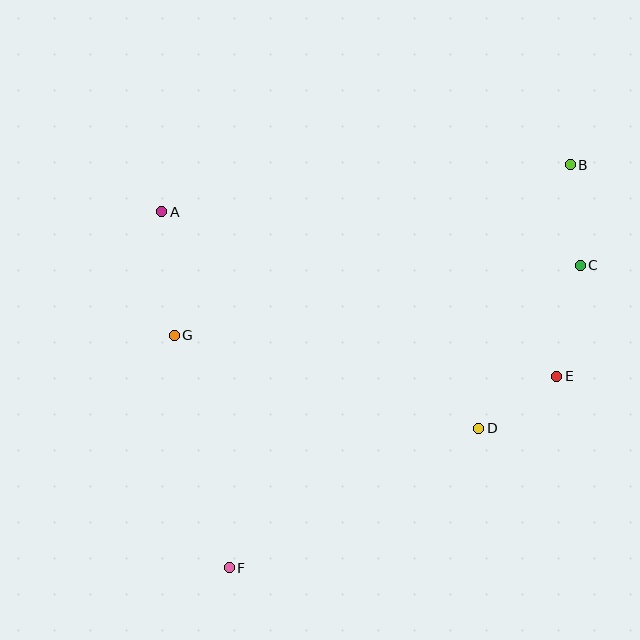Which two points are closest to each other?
Points D and E are closest to each other.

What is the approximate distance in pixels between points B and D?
The distance between B and D is approximately 279 pixels.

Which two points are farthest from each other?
Points B and F are farthest from each other.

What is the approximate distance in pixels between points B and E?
The distance between B and E is approximately 212 pixels.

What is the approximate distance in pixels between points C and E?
The distance between C and E is approximately 113 pixels.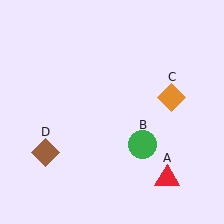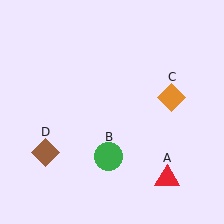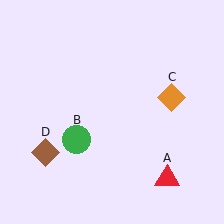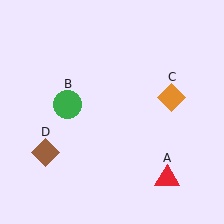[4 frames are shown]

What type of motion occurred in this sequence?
The green circle (object B) rotated clockwise around the center of the scene.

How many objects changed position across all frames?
1 object changed position: green circle (object B).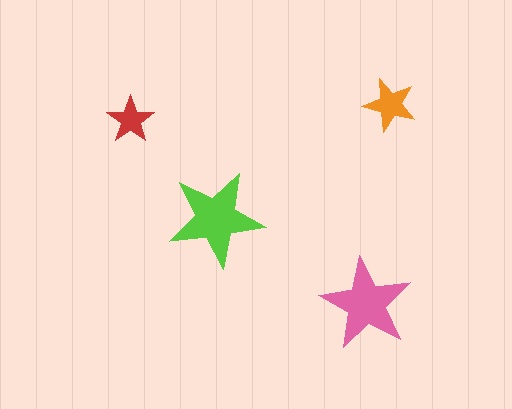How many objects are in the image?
There are 4 objects in the image.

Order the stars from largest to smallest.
the lime one, the pink one, the orange one, the red one.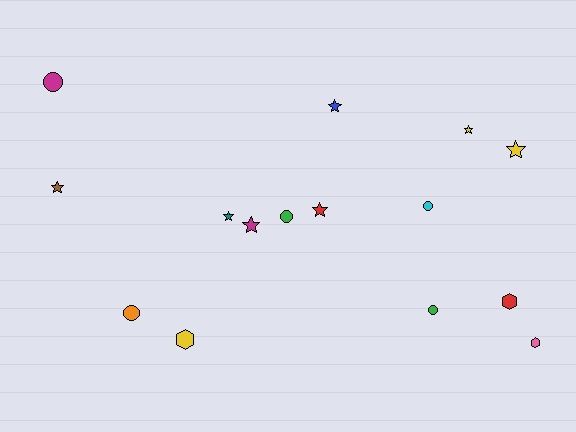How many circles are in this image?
There are 5 circles.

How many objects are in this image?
There are 15 objects.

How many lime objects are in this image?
There are no lime objects.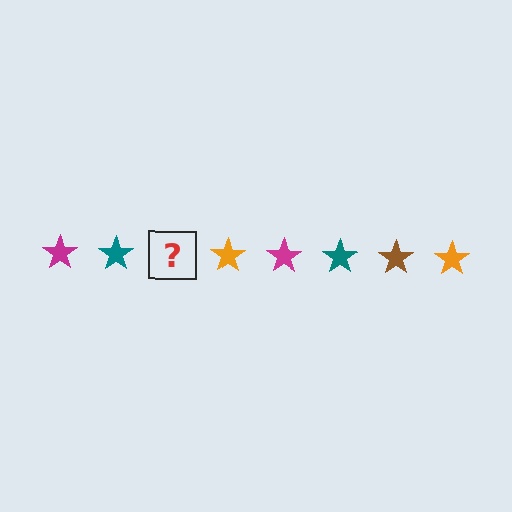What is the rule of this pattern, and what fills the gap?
The rule is that the pattern cycles through magenta, teal, brown, orange stars. The gap should be filled with a brown star.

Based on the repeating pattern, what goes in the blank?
The blank should be a brown star.